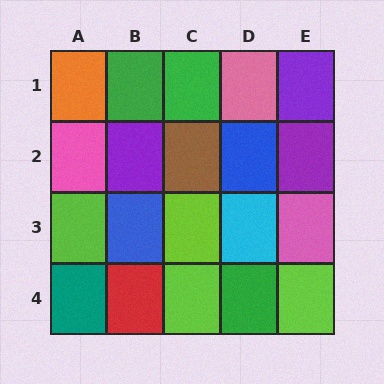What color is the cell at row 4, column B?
Red.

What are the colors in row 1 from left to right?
Orange, green, green, pink, purple.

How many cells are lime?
4 cells are lime.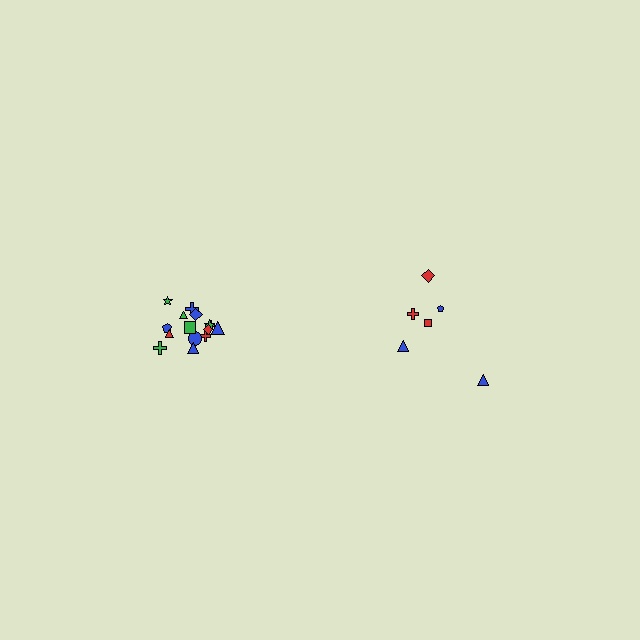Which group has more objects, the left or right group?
The left group.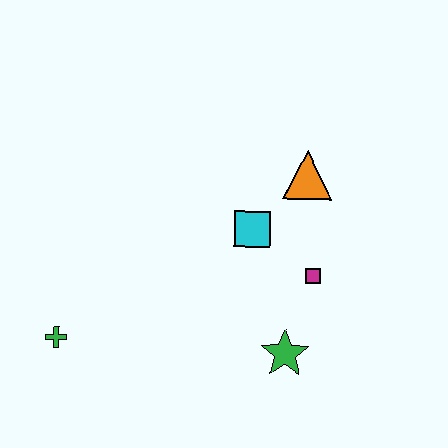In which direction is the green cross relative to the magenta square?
The green cross is to the left of the magenta square.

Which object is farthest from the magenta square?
The green cross is farthest from the magenta square.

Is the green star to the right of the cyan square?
Yes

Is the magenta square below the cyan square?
Yes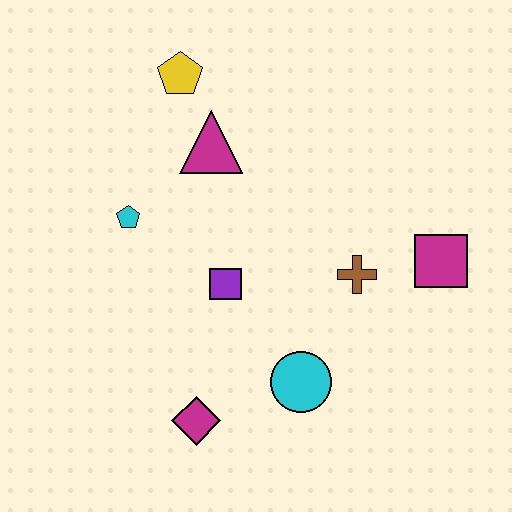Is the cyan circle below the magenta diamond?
No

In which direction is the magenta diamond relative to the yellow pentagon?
The magenta diamond is below the yellow pentagon.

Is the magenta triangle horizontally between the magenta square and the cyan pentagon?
Yes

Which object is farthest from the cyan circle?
The yellow pentagon is farthest from the cyan circle.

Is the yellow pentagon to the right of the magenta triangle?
No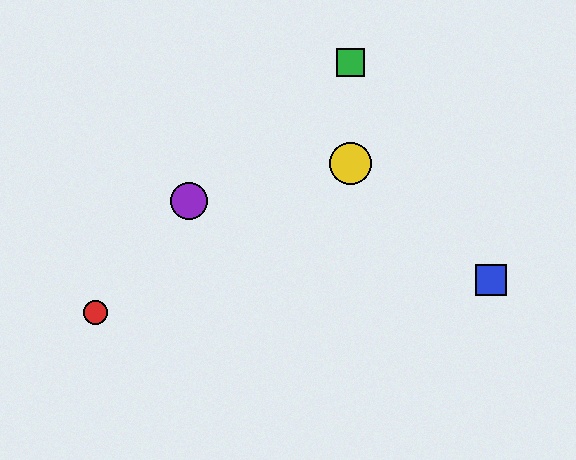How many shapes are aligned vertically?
2 shapes (the green square, the yellow circle) are aligned vertically.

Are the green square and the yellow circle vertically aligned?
Yes, both are at x≈350.